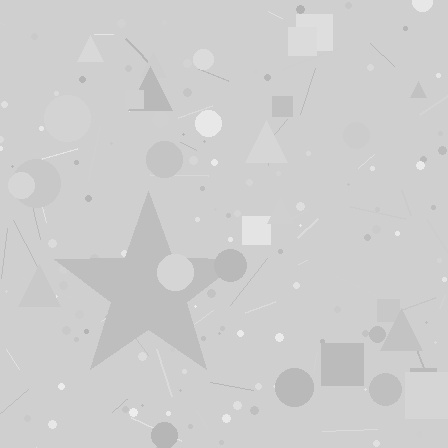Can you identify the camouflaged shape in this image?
The camouflaged shape is a star.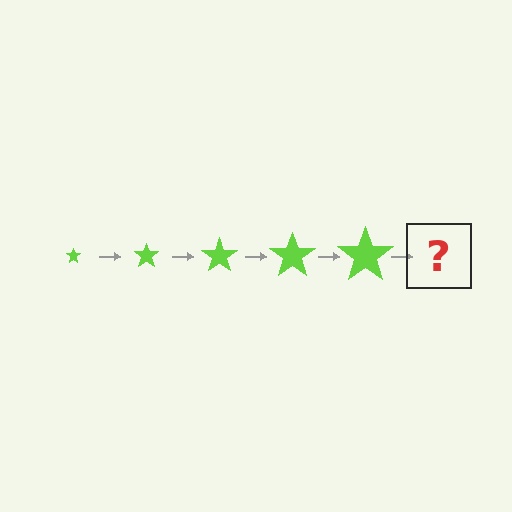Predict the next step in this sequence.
The next step is a lime star, larger than the previous one.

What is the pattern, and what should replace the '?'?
The pattern is that the star gets progressively larger each step. The '?' should be a lime star, larger than the previous one.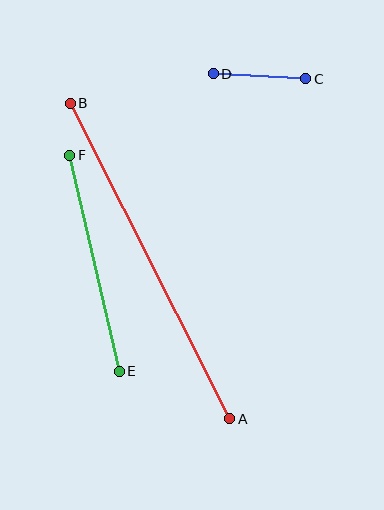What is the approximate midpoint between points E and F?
The midpoint is at approximately (95, 263) pixels.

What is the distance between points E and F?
The distance is approximately 221 pixels.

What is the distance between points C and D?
The distance is approximately 93 pixels.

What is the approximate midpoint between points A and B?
The midpoint is at approximately (150, 261) pixels.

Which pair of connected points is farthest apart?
Points A and B are farthest apart.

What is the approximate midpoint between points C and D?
The midpoint is at approximately (259, 76) pixels.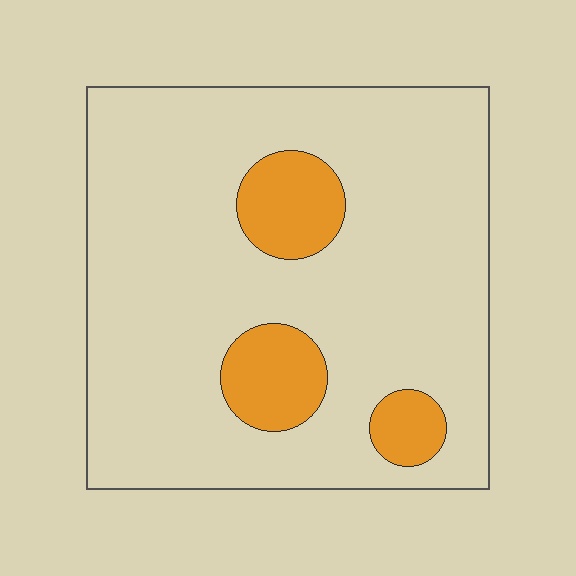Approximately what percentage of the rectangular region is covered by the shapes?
Approximately 15%.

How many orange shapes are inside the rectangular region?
3.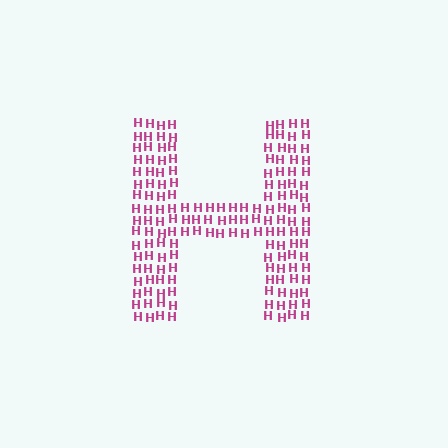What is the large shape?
The large shape is the letter H.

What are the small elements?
The small elements are letter H's.